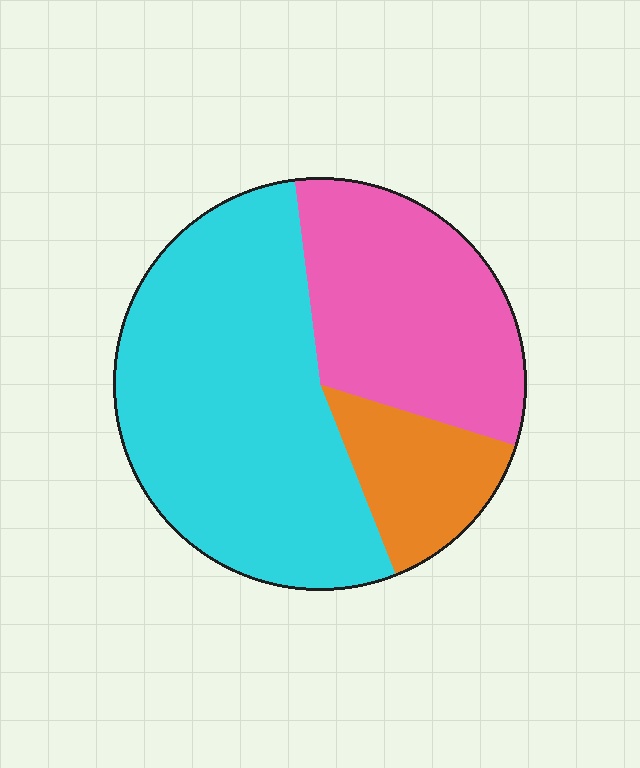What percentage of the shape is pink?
Pink covers roughly 30% of the shape.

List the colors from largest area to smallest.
From largest to smallest: cyan, pink, orange.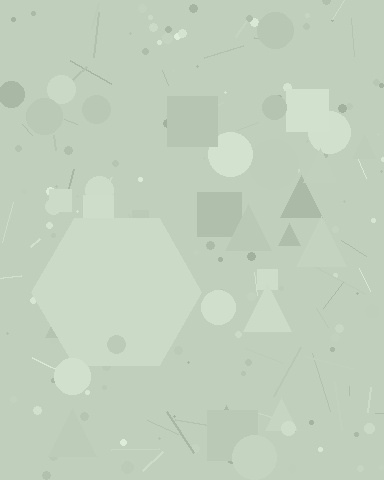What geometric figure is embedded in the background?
A hexagon is embedded in the background.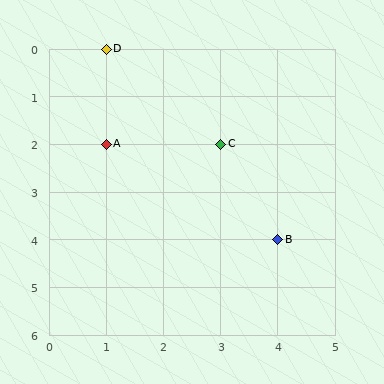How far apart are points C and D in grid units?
Points C and D are 2 columns and 2 rows apart (about 2.8 grid units diagonally).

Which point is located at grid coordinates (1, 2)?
Point A is at (1, 2).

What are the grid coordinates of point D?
Point D is at grid coordinates (1, 0).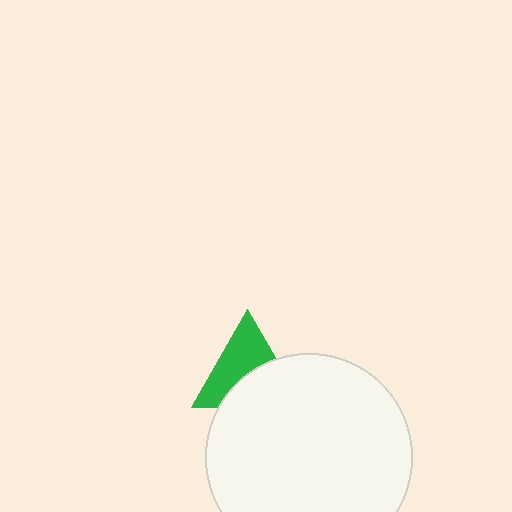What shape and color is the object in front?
The object in front is a white circle.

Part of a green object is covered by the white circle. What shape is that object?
It is a triangle.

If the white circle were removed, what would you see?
You would see the complete green triangle.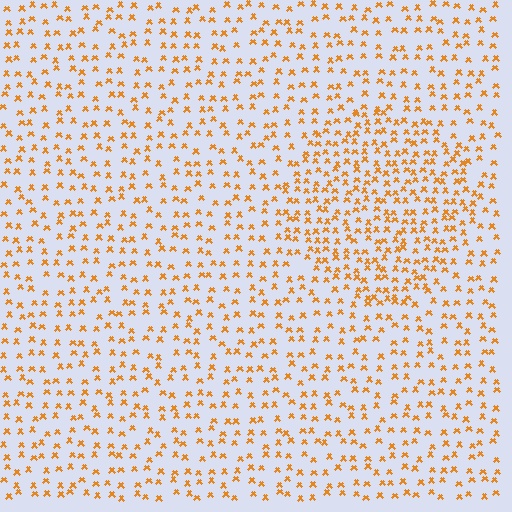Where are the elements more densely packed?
The elements are more densely packed inside the circle boundary.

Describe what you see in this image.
The image contains small orange elements arranged at two different densities. A circle-shaped region is visible where the elements are more densely packed than the surrounding area.